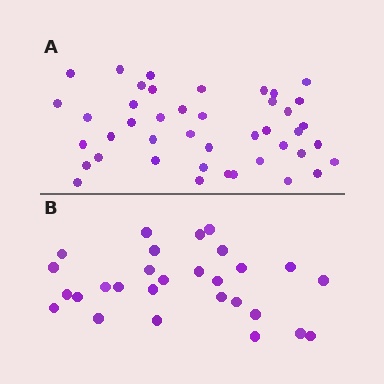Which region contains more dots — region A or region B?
Region A (the top region) has more dots.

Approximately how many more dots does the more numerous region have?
Region A has approximately 15 more dots than region B.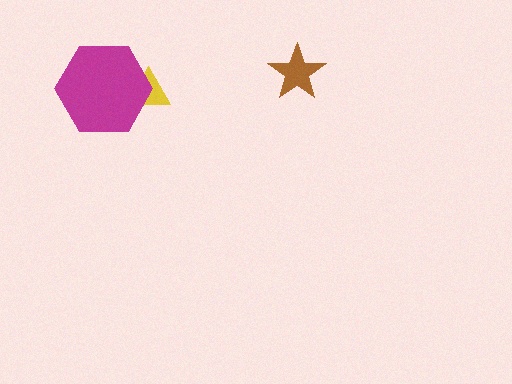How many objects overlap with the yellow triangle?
1 object overlaps with the yellow triangle.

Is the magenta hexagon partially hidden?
No, no other shape covers it.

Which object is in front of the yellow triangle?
The magenta hexagon is in front of the yellow triangle.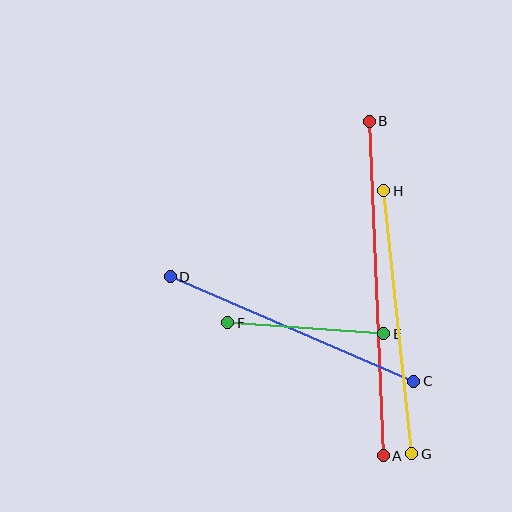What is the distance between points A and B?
The distance is approximately 335 pixels.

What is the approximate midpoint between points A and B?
The midpoint is at approximately (376, 289) pixels.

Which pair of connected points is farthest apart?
Points A and B are farthest apart.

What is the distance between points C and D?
The distance is approximately 265 pixels.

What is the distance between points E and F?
The distance is approximately 156 pixels.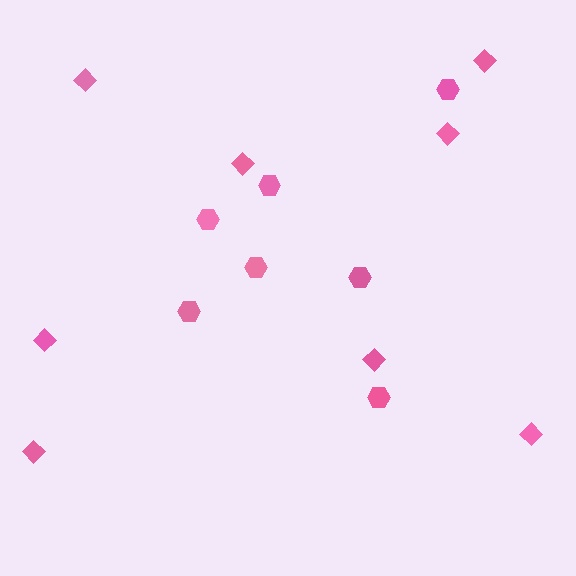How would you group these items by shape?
There are 2 groups: one group of hexagons (7) and one group of diamonds (8).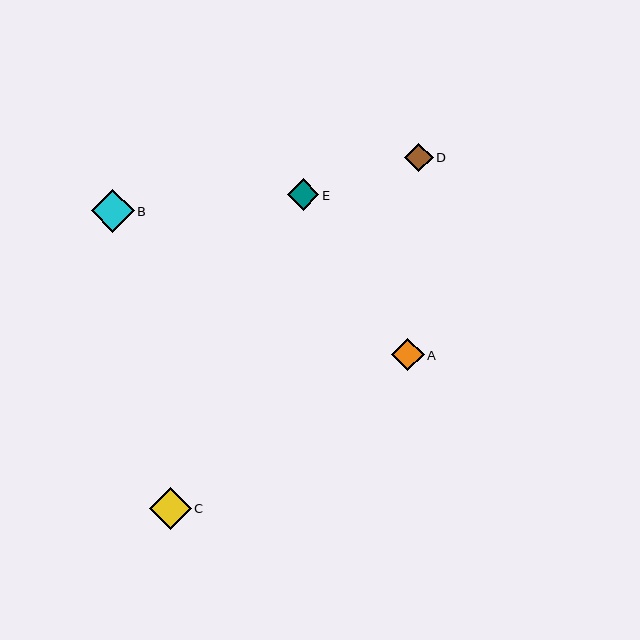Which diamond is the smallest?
Diamond D is the smallest with a size of approximately 29 pixels.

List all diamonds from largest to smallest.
From largest to smallest: B, C, A, E, D.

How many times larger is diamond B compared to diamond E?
Diamond B is approximately 1.4 times the size of diamond E.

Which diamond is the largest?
Diamond B is the largest with a size of approximately 43 pixels.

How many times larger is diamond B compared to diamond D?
Diamond B is approximately 1.5 times the size of diamond D.